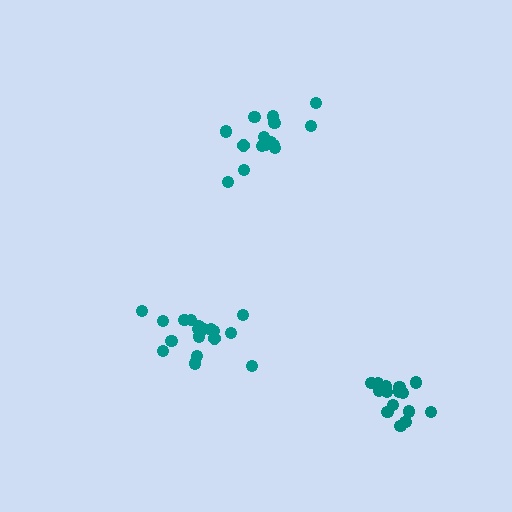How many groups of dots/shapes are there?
There are 3 groups.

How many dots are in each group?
Group 1: 15 dots, Group 2: 15 dots, Group 3: 18 dots (48 total).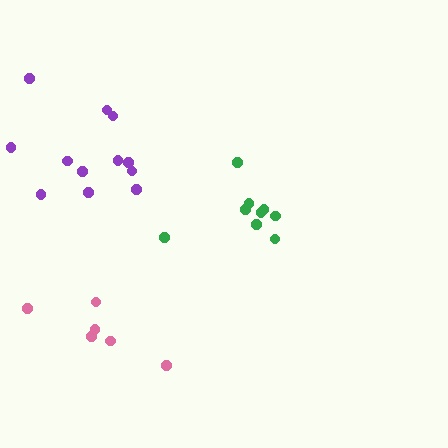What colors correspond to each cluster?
The clusters are colored: green, pink, purple.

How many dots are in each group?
Group 1: 9 dots, Group 2: 6 dots, Group 3: 12 dots (27 total).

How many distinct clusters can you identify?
There are 3 distinct clusters.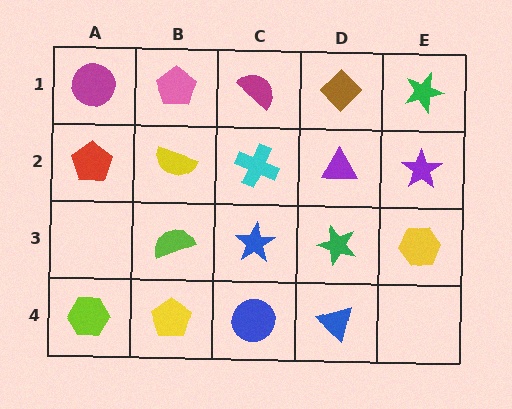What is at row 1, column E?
A green star.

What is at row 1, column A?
A magenta circle.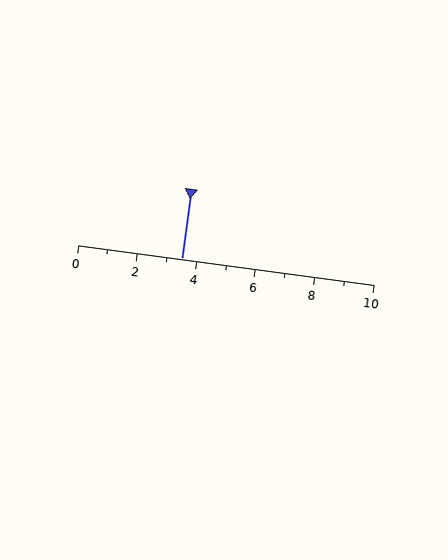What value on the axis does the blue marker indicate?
The marker indicates approximately 3.5.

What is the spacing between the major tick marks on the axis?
The major ticks are spaced 2 apart.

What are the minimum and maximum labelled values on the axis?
The axis runs from 0 to 10.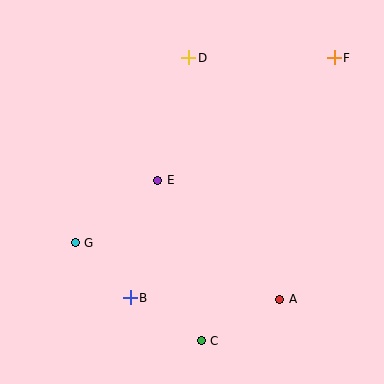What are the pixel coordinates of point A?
Point A is at (280, 299).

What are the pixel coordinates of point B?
Point B is at (130, 298).